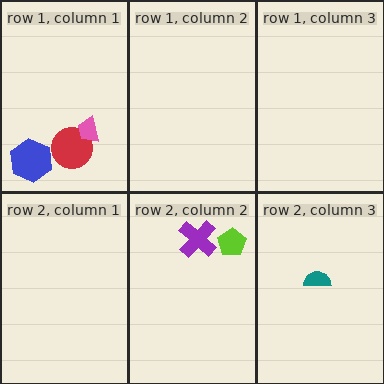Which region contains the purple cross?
The row 2, column 2 region.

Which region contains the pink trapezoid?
The row 1, column 1 region.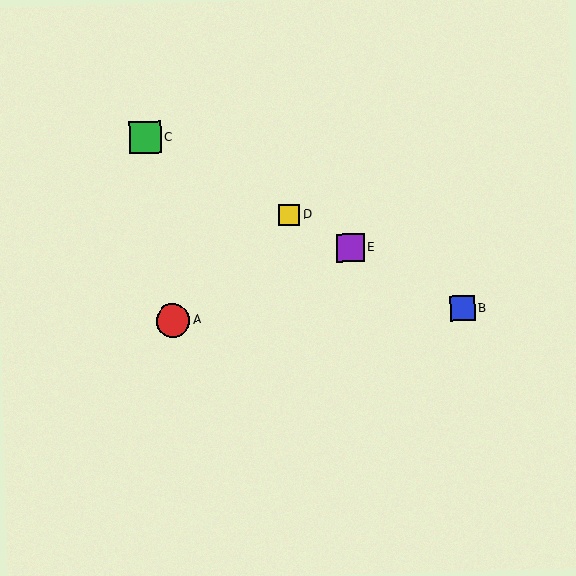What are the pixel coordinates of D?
Object D is at (289, 215).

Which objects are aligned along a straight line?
Objects B, C, D, E are aligned along a straight line.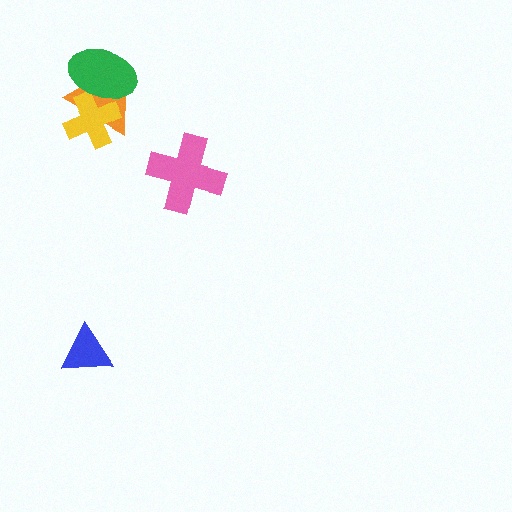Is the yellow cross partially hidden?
Yes, it is partially covered by another shape.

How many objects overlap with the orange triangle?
2 objects overlap with the orange triangle.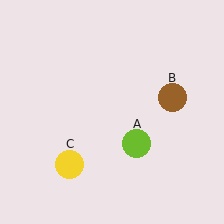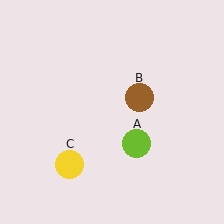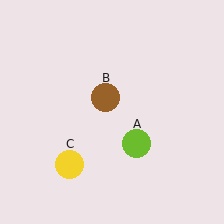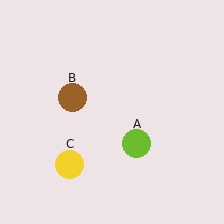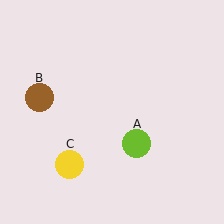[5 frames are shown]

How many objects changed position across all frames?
1 object changed position: brown circle (object B).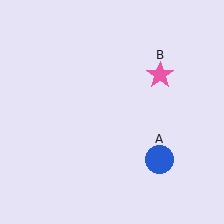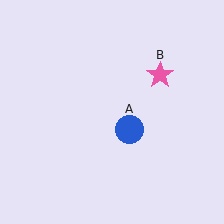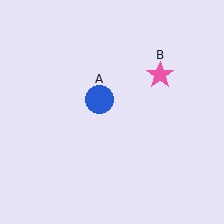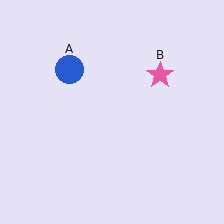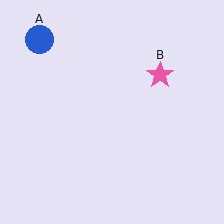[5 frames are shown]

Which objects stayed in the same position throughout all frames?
Pink star (object B) remained stationary.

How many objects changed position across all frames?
1 object changed position: blue circle (object A).